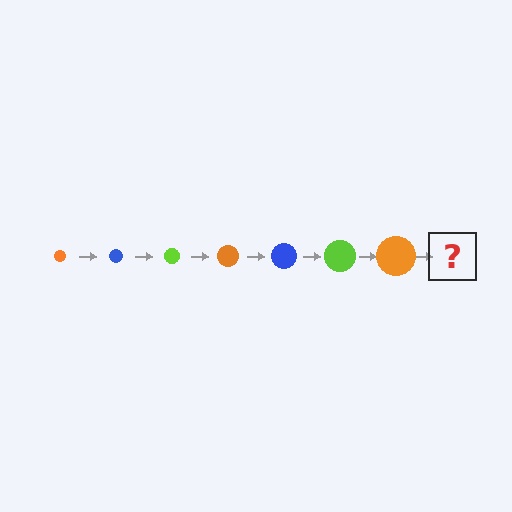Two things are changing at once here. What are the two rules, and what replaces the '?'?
The two rules are that the circle grows larger each step and the color cycles through orange, blue, and lime. The '?' should be a blue circle, larger than the previous one.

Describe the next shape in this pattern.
It should be a blue circle, larger than the previous one.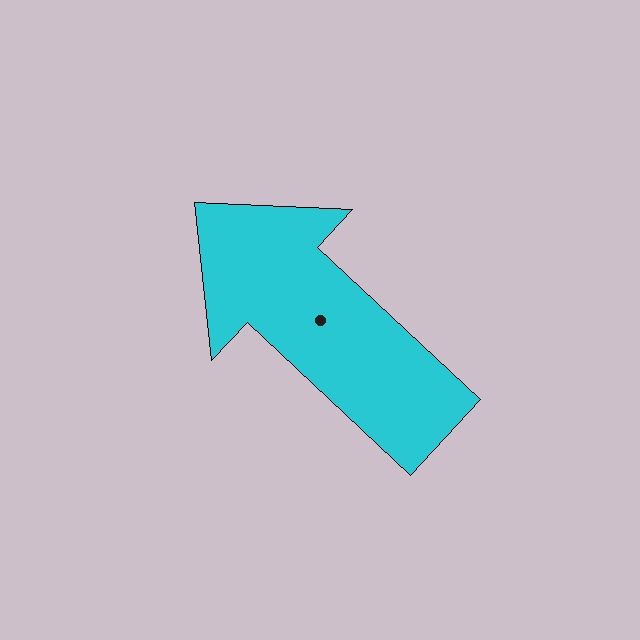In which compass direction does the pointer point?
Northwest.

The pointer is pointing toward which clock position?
Roughly 10 o'clock.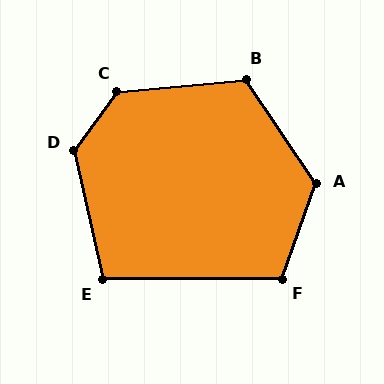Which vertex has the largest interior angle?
C, at approximately 132 degrees.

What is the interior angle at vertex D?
Approximately 131 degrees (obtuse).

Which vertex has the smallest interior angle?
E, at approximately 102 degrees.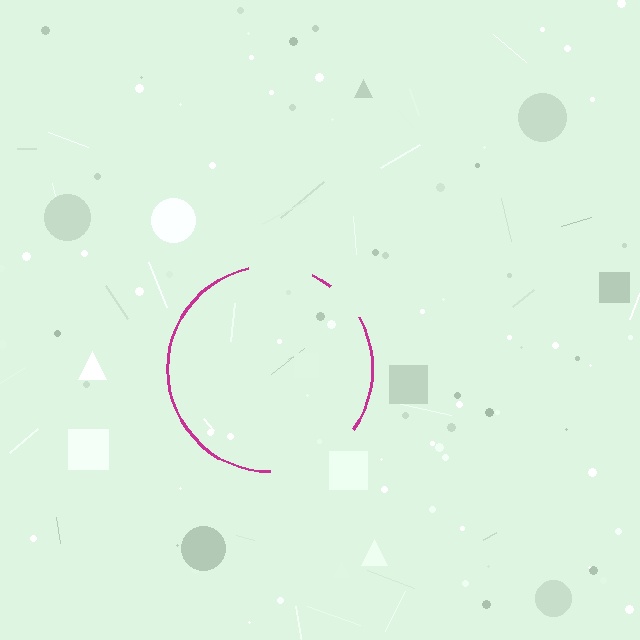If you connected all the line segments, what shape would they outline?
They would outline a circle.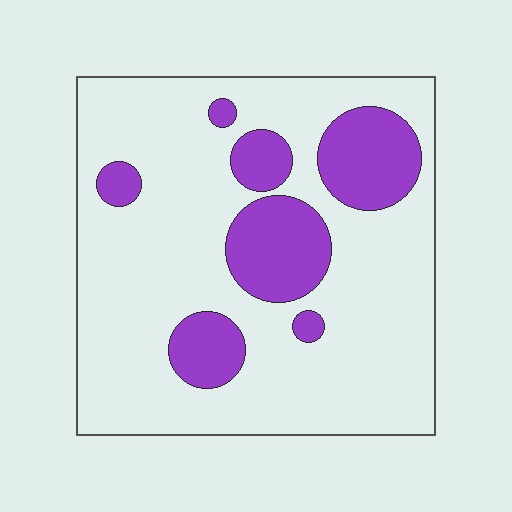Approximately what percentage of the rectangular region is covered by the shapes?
Approximately 20%.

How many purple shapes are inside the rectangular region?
7.